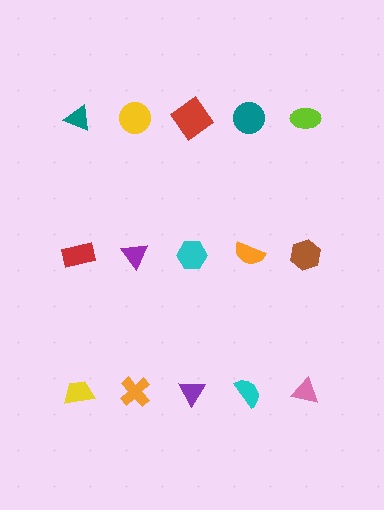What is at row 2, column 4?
An orange semicircle.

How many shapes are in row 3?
5 shapes.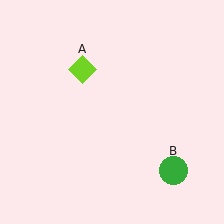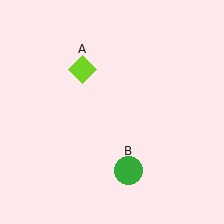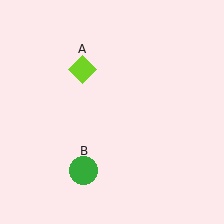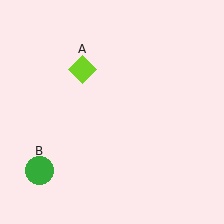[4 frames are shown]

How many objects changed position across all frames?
1 object changed position: green circle (object B).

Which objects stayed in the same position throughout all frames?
Lime diamond (object A) remained stationary.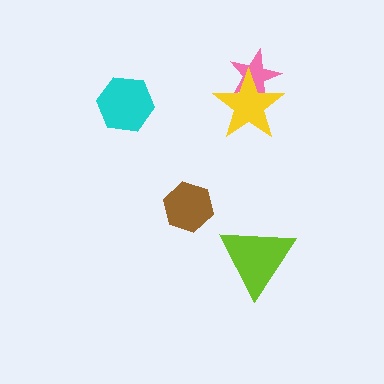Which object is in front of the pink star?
The yellow star is in front of the pink star.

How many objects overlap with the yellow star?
1 object overlaps with the yellow star.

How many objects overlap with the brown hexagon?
0 objects overlap with the brown hexagon.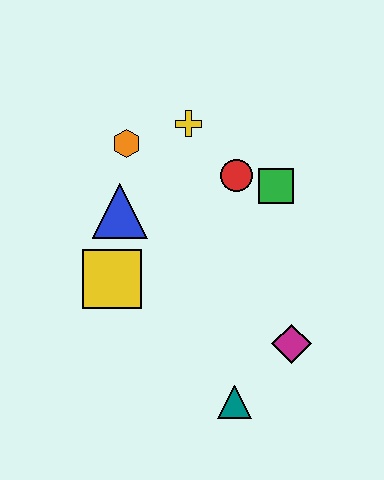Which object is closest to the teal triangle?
The magenta diamond is closest to the teal triangle.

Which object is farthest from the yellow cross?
The teal triangle is farthest from the yellow cross.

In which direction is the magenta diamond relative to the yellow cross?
The magenta diamond is below the yellow cross.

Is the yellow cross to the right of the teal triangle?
No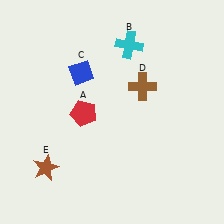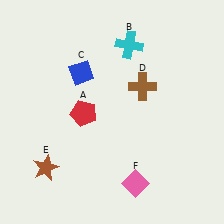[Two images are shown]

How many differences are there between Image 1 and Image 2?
There is 1 difference between the two images.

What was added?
A pink diamond (F) was added in Image 2.